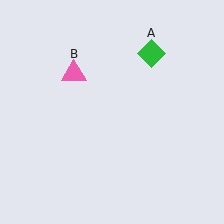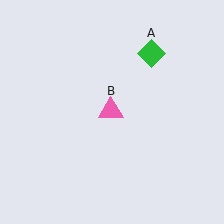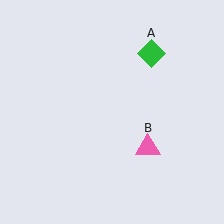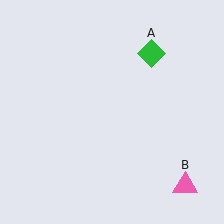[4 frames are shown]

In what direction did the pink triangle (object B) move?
The pink triangle (object B) moved down and to the right.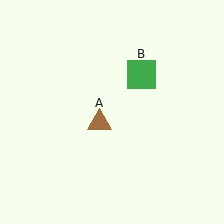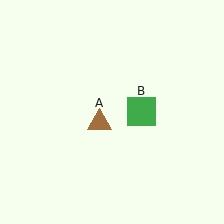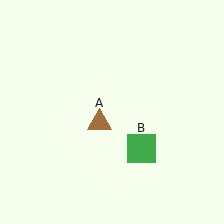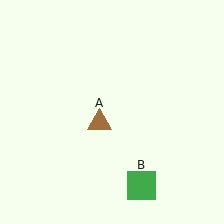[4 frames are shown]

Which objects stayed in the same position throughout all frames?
Brown triangle (object A) remained stationary.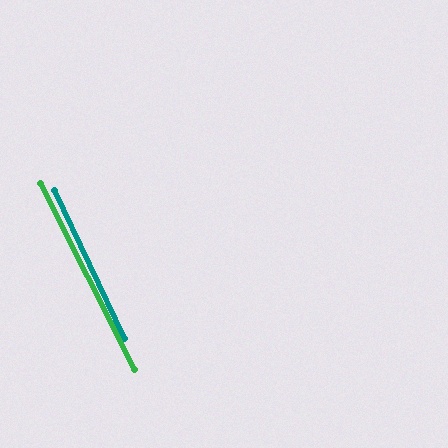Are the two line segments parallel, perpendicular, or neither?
Parallel — their directions differ by only 1.4°.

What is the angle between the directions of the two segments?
Approximately 1 degree.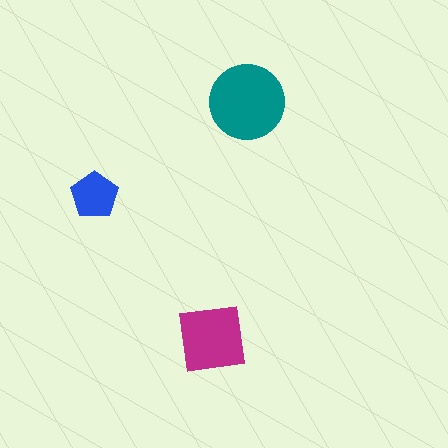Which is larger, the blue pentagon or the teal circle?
The teal circle.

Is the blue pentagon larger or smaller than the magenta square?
Smaller.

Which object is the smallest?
The blue pentagon.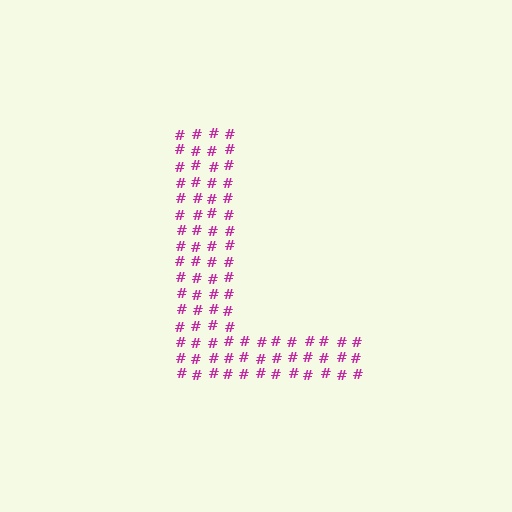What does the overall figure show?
The overall figure shows the letter L.